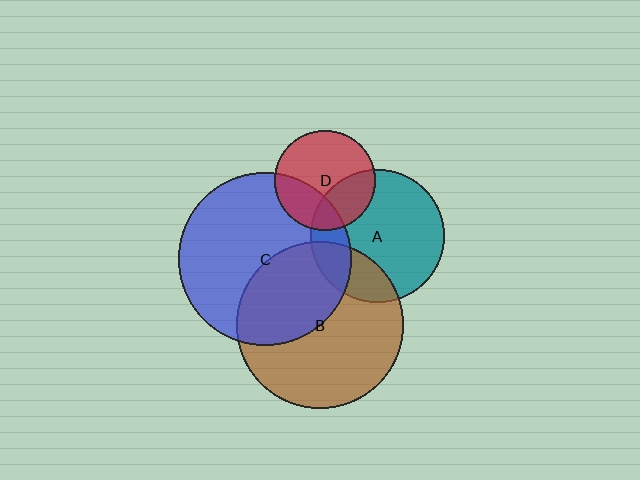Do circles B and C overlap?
Yes.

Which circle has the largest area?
Circle C (blue).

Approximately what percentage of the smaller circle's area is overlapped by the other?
Approximately 40%.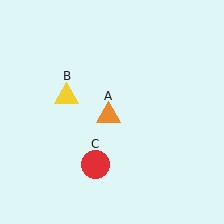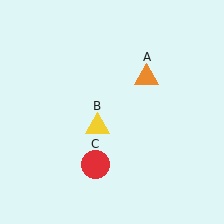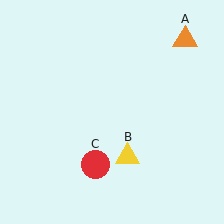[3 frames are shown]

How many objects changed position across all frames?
2 objects changed position: orange triangle (object A), yellow triangle (object B).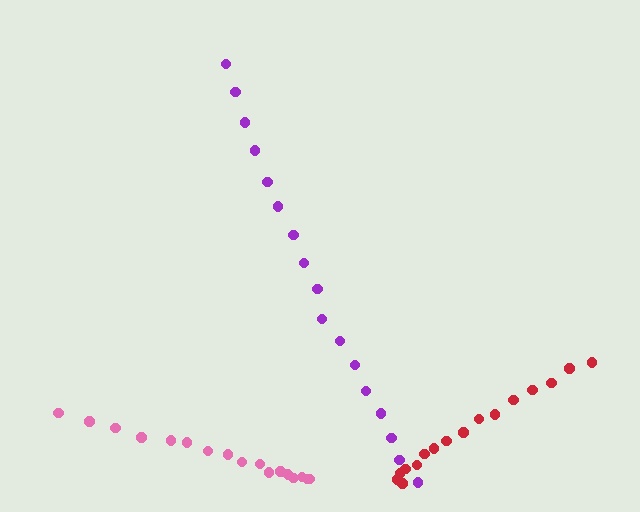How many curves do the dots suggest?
There are 3 distinct paths.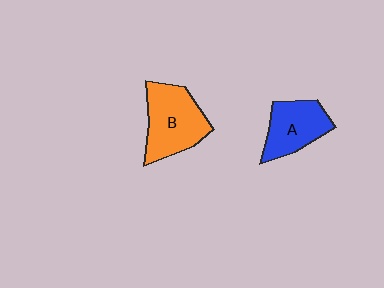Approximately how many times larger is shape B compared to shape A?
Approximately 1.3 times.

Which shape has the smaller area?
Shape A (blue).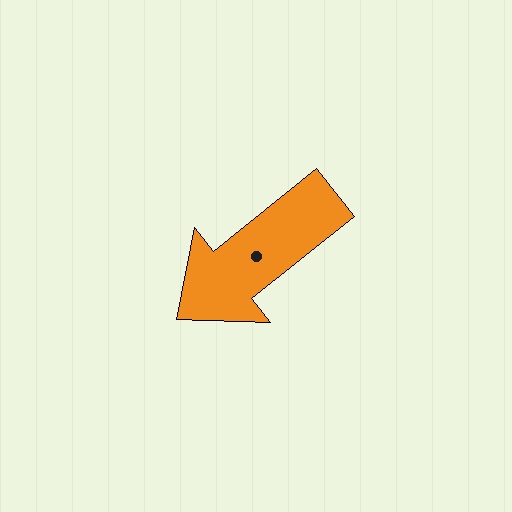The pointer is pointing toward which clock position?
Roughly 8 o'clock.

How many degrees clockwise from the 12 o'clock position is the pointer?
Approximately 231 degrees.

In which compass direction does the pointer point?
Southwest.